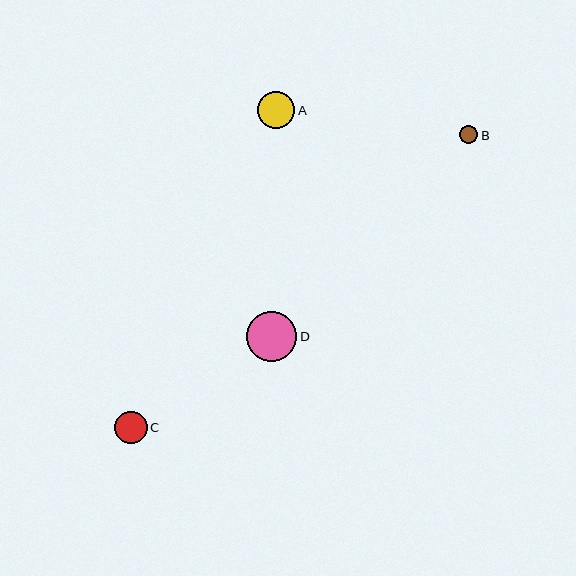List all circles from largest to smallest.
From largest to smallest: D, A, C, B.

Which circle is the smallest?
Circle B is the smallest with a size of approximately 19 pixels.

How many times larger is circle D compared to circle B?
Circle D is approximately 2.7 times the size of circle B.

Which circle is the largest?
Circle D is the largest with a size of approximately 50 pixels.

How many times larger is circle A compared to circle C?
Circle A is approximately 1.1 times the size of circle C.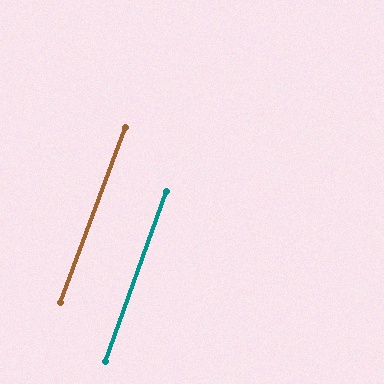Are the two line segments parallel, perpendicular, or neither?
Parallel — their directions differ by only 0.8°.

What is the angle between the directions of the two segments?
Approximately 1 degree.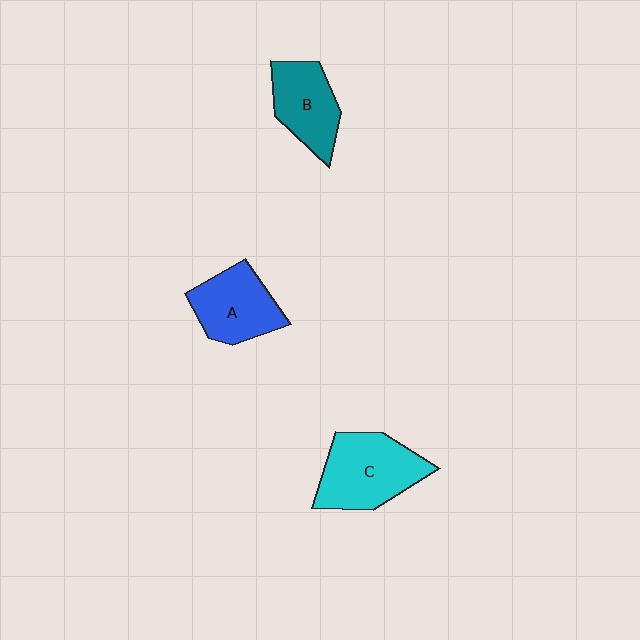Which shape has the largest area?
Shape C (cyan).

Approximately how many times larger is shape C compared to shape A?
Approximately 1.3 times.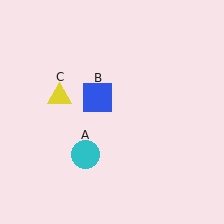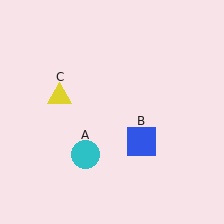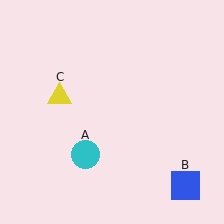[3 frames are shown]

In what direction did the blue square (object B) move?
The blue square (object B) moved down and to the right.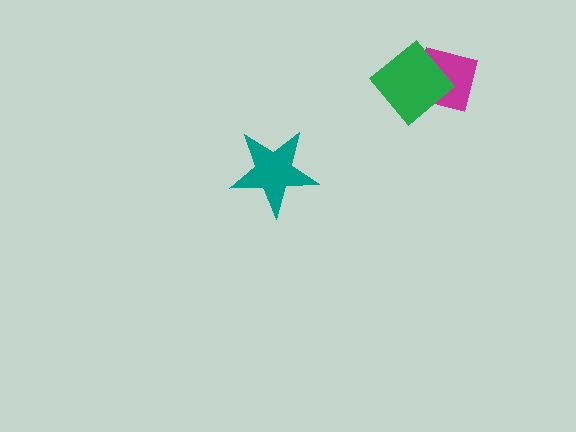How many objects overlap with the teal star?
0 objects overlap with the teal star.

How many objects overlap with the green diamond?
1 object overlaps with the green diamond.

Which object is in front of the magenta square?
The green diamond is in front of the magenta square.